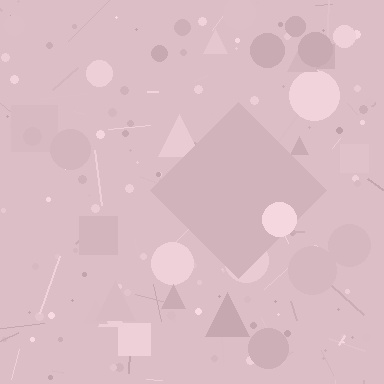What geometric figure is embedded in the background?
A diamond is embedded in the background.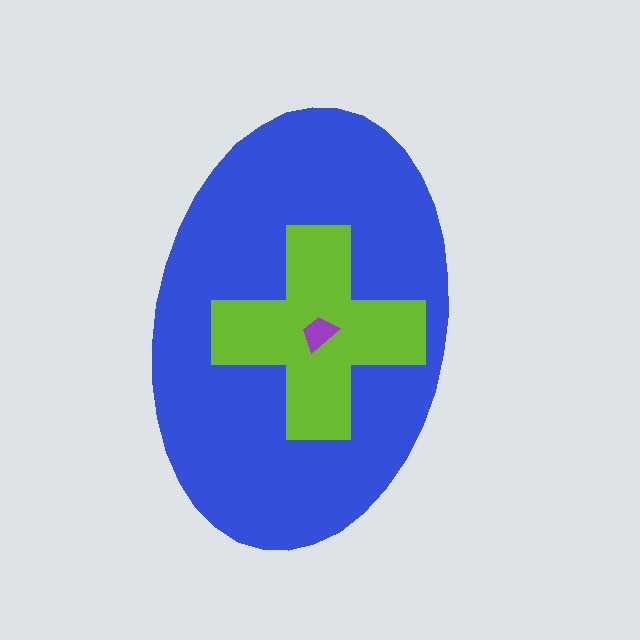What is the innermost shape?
The purple trapezoid.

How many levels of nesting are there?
3.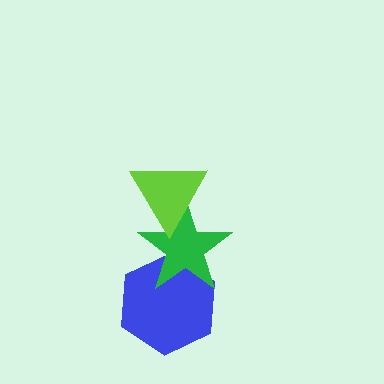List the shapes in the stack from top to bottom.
From top to bottom: the lime triangle, the green star, the blue hexagon.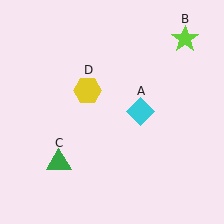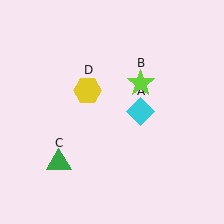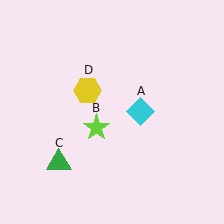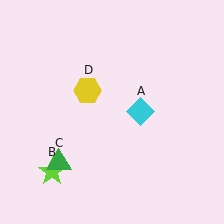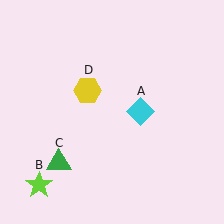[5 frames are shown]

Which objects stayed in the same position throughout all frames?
Cyan diamond (object A) and green triangle (object C) and yellow hexagon (object D) remained stationary.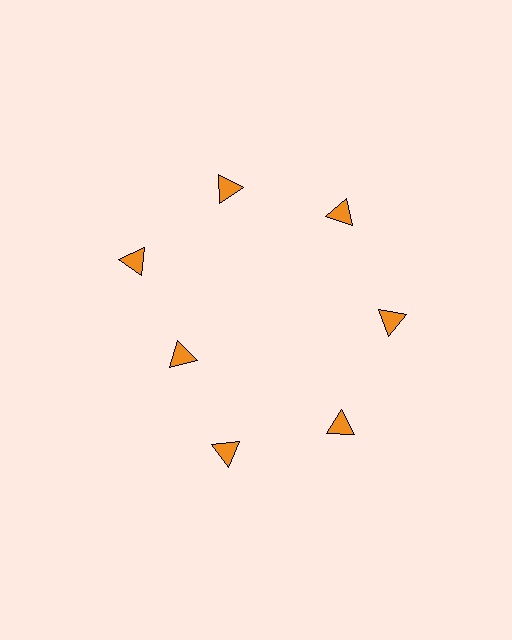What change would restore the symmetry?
The symmetry would be restored by moving it outward, back onto the ring so that all 7 triangles sit at equal angles and equal distance from the center.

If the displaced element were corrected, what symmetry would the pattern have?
It would have 7-fold rotational symmetry — the pattern would map onto itself every 51 degrees.